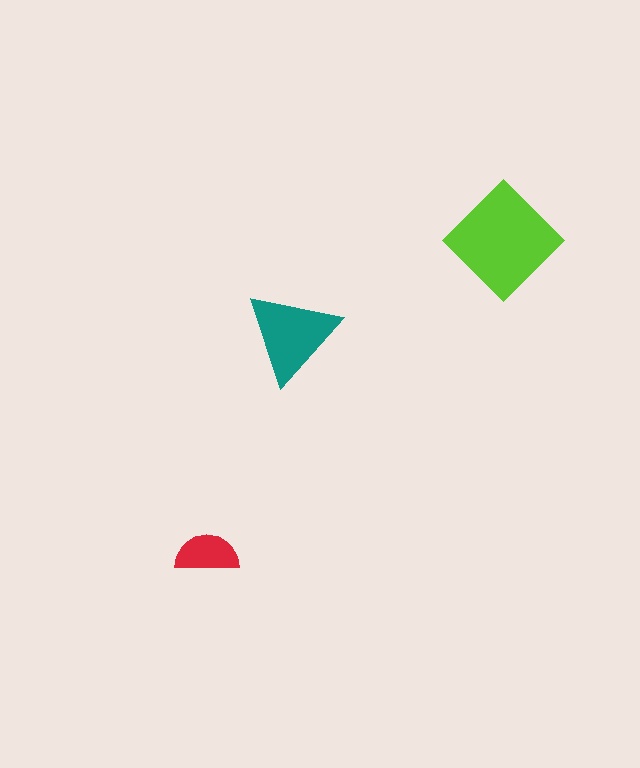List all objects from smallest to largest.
The red semicircle, the teal triangle, the lime diamond.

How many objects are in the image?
There are 3 objects in the image.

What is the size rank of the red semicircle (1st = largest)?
3rd.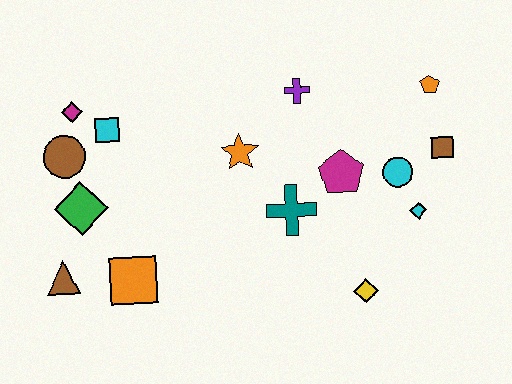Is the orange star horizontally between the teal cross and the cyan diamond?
No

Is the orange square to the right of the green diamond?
Yes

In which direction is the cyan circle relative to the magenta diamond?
The cyan circle is to the right of the magenta diamond.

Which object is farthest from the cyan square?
The brown square is farthest from the cyan square.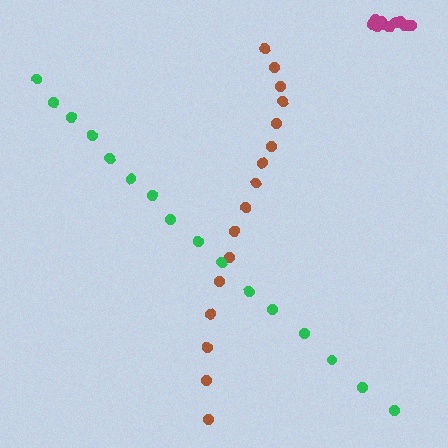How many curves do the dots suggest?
There are 3 distinct paths.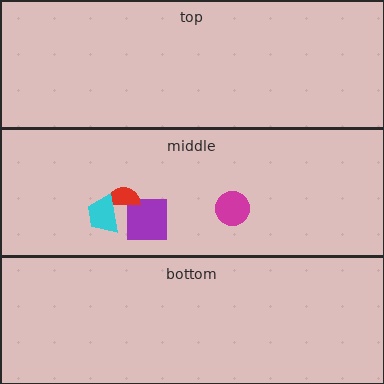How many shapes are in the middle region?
4.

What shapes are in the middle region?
The purple square, the magenta circle, the red semicircle, the cyan trapezoid.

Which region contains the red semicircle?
The middle region.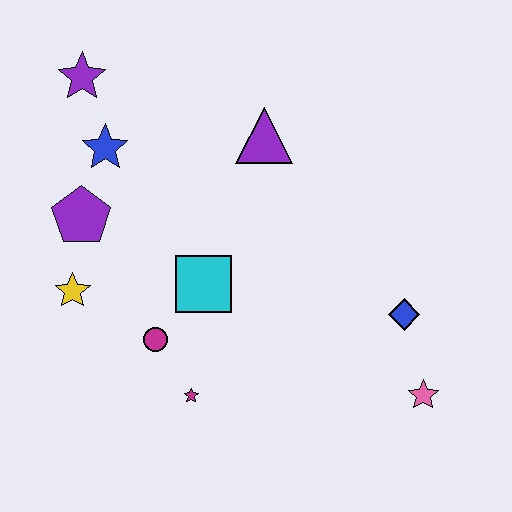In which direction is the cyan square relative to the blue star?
The cyan square is below the blue star.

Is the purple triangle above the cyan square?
Yes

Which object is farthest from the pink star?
The purple star is farthest from the pink star.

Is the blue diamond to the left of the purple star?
No